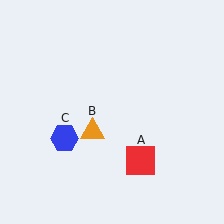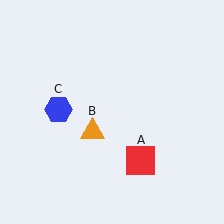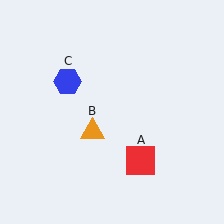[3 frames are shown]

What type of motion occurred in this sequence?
The blue hexagon (object C) rotated clockwise around the center of the scene.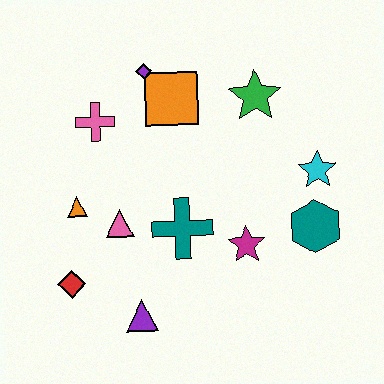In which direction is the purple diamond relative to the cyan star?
The purple diamond is to the left of the cyan star.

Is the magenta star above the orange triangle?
No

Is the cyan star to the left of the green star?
No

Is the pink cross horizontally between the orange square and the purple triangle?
No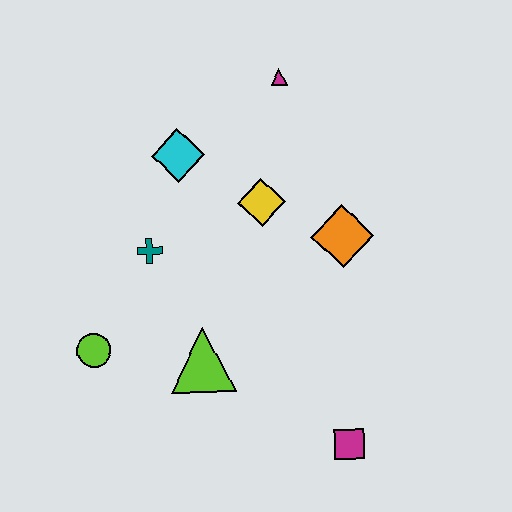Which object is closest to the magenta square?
The lime triangle is closest to the magenta square.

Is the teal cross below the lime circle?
No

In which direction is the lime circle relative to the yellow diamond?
The lime circle is to the left of the yellow diamond.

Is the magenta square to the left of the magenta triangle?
No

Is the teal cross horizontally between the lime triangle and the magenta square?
No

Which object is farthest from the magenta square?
The magenta triangle is farthest from the magenta square.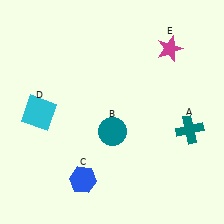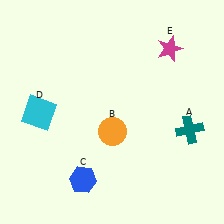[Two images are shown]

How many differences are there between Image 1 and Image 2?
There is 1 difference between the two images.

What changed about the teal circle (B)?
In Image 1, B is teal. In Image 2, it changed to orange.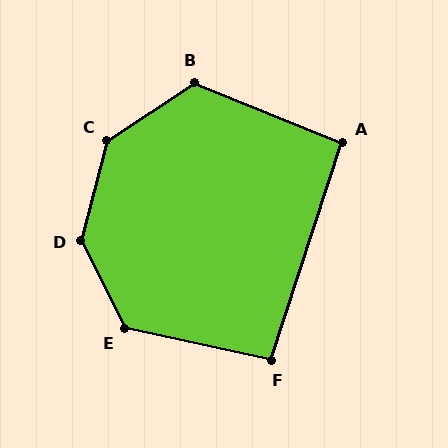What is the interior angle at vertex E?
Approximately 129 degrees (obtuse).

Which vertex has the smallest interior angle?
A, at approximately 94 degrees.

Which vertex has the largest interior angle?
D, at approximately 139 degrees.